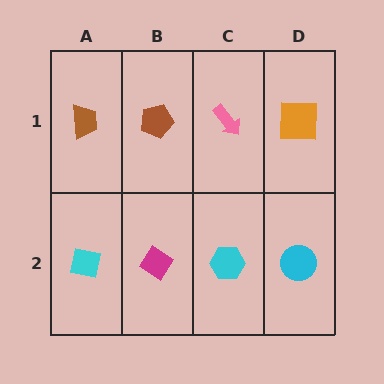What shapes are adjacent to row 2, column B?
A brown pentagon (row 1, column B), a cyan square (row 2, column A), a cyan hexagon (row 2, column C).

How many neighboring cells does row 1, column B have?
3.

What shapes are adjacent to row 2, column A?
A brown trapezoid (row 1, column A), a magenta diamond (row 2, column B).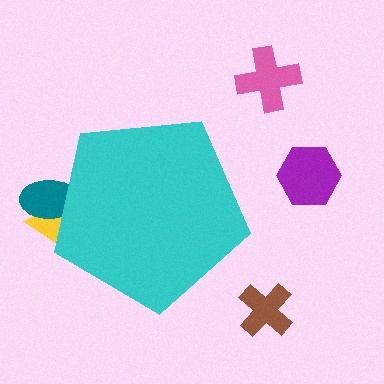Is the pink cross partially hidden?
No, the pink cross is fully visible.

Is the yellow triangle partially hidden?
Yes, the yellow triangle is partially hidden behind the cyan pentagon.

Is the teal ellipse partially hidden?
Yes, the teal ellipse is partially hidden behind the cyan pentagon.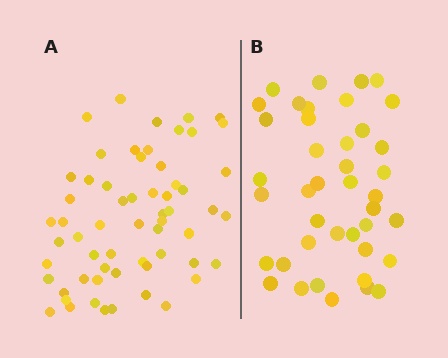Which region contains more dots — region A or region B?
Region A (the left region) has more dots.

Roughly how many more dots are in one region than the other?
Region A has approximately 20 more dots than region B.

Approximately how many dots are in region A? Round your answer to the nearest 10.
About 60 dots.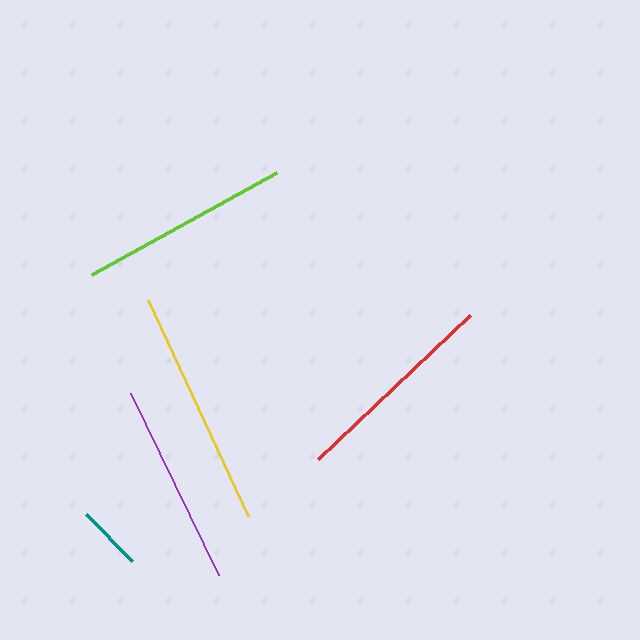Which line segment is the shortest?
The teal line is the shortest at approximately 66 pixels.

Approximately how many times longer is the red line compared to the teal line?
The red line is approximately 3.2 times the length of the teal line.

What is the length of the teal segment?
The teal segment is approximately 66 pixels long.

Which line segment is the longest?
The yellow line is the longest at approximately 238 pixels.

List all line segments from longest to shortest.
From longest to shortest: yellow, lime, red, purple, teal.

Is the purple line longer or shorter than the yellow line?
The yellow line is longer than the purple line.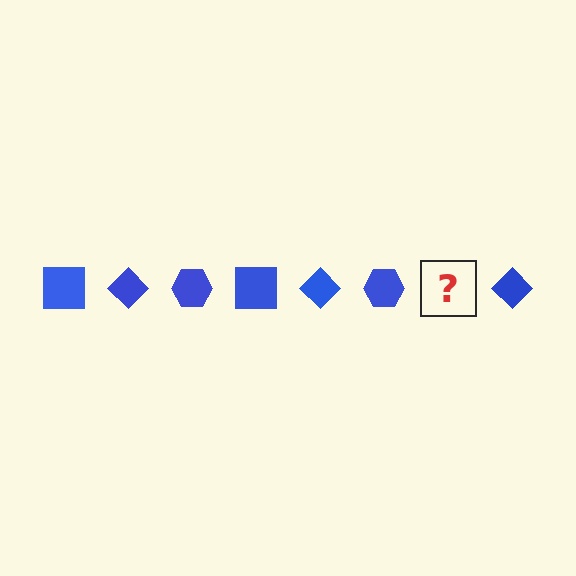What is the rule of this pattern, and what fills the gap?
The rule is that the pattern cycles through square, diamond, hexagon shapes in blue. The gap should be filled with a blue square.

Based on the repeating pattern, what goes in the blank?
The blank should be a blue square.